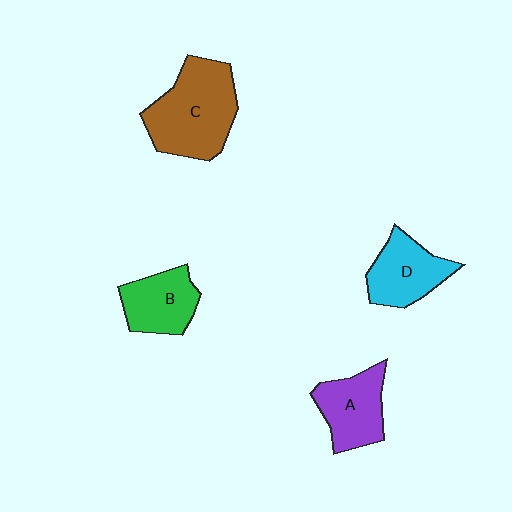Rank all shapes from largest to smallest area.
From largest to smallest: C (brown), A (purple), D (cyan), B (green).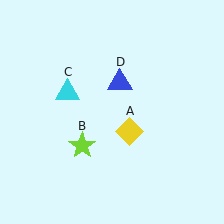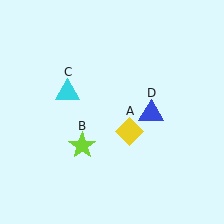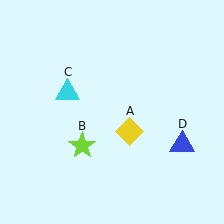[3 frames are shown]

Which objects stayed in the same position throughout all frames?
Yellow diamond (object A) and lime star (object B) and cyan triangle (object C) remained stationary.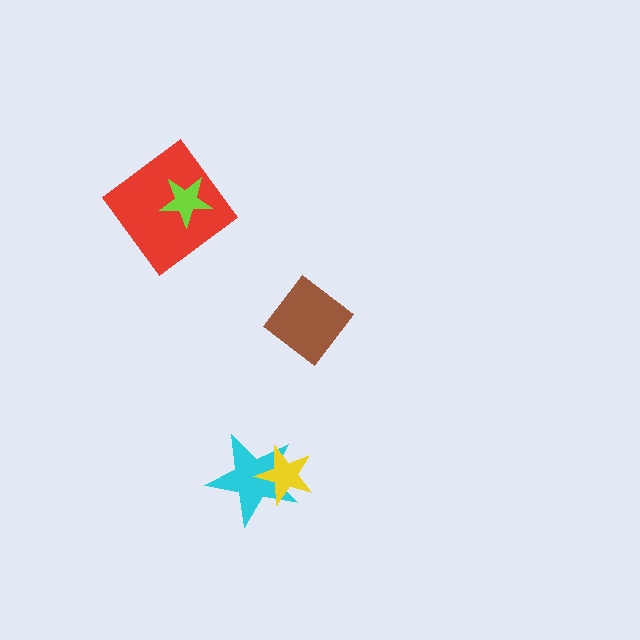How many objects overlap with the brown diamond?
0 objects overlap with the brown diamond.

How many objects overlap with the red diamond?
1 object overlaps with the red diamond.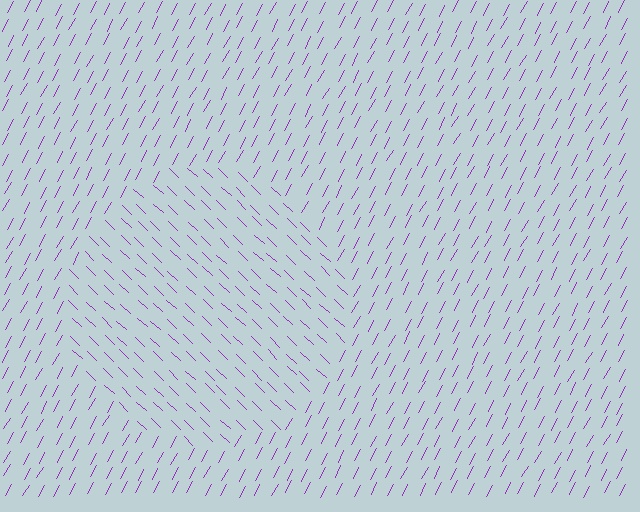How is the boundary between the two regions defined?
The boundary is defined purely by a change in line orientation (approximately 75 degrees difference). All lines are the same color and thickness.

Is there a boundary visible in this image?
Yes, there is a texture boundary formed by a change in line orientation.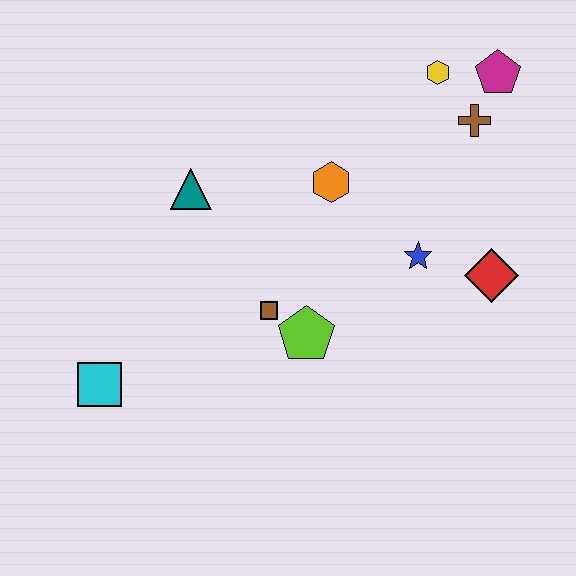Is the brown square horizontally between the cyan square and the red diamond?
Yes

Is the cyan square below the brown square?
Yes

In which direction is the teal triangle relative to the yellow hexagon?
The teal triangle is to the left of the yellow hexagon.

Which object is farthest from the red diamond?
The cyan square is farthest from the red diamond.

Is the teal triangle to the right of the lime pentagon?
No